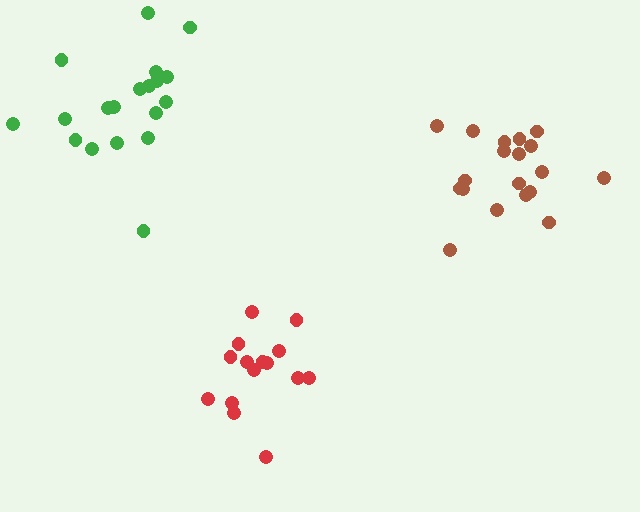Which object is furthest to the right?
The brown cluster is rightmost.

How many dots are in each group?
Group 1: 15 dots, Group 2: 19 dots, Group 3: 19 dots (53 total).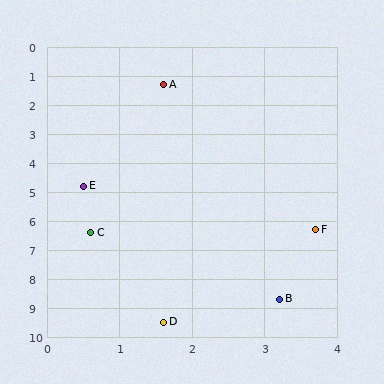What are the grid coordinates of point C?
Point C is at approximately (0.6, 6.4).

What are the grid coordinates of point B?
Point B is at approximately (3.2, 8.7).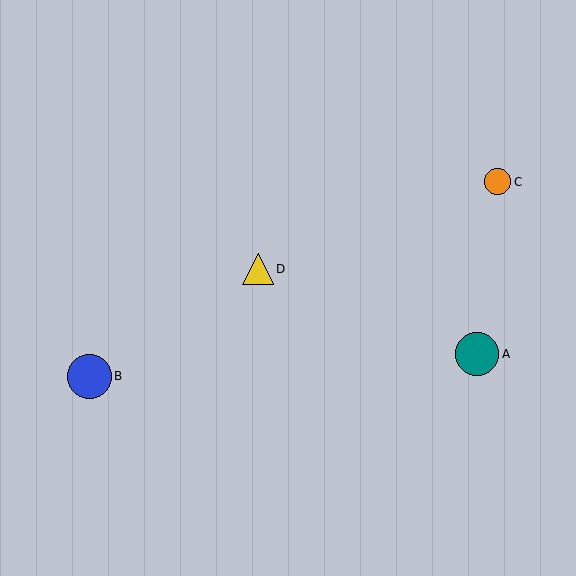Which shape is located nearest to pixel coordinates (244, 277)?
The yellow triangle (labeled D) at (258, 269) is nearest to that location.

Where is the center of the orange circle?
The center of the orange circle is at (498, 182).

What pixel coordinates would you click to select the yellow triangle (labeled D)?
Click at (258, 269) to select the yellow triangle D.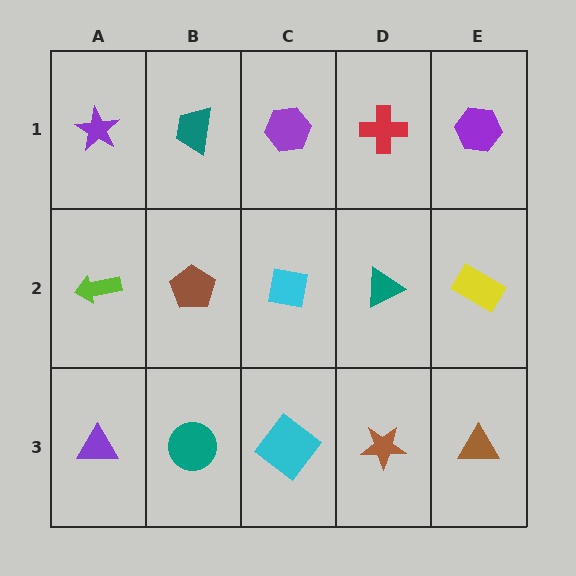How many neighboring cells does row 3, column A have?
2.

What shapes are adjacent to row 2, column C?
A purple hexagon (row 1, column C), a cyan diamond (row 3, column C), a brown pentagon (row 2, column B), a teal triangle (row 2, column D).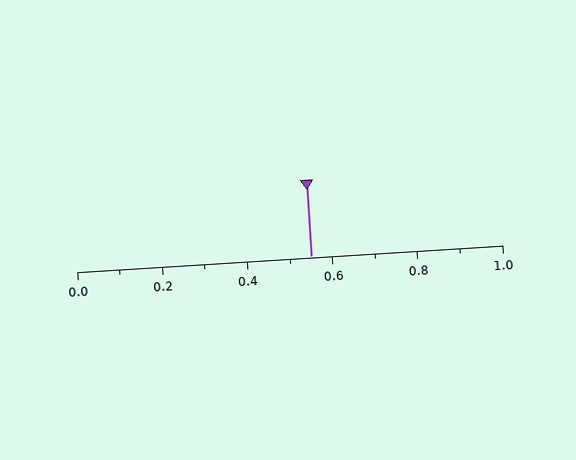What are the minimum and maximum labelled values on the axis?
The axis runs from 0.0 to 1.0.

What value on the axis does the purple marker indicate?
The marker indicates approximately 0.55.